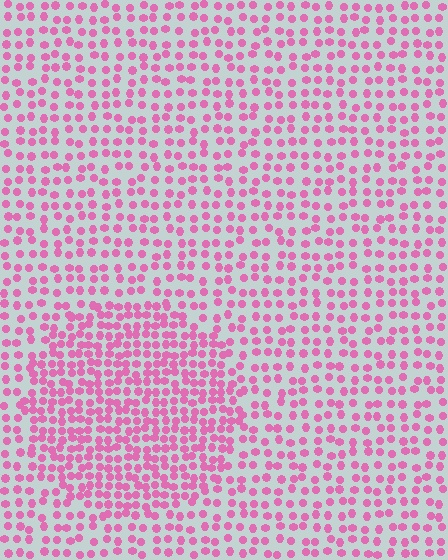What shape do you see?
I see a circle.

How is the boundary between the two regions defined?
The boundary is defined by a change in element density (approximately 1.7x ratio). All elements are the same color, size, and shape.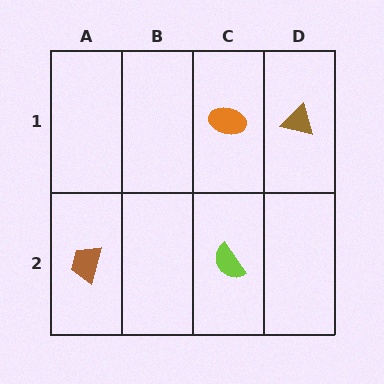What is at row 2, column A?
A brown trapezoid.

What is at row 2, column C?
A lime semicircle.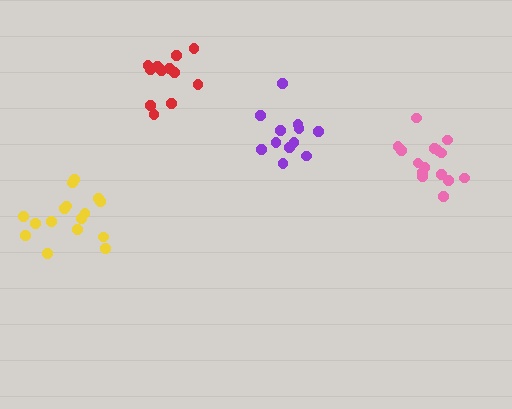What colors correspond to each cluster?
The clusters are colored: red, yellow, pink, purple.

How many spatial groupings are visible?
There are 4 spatial groupings.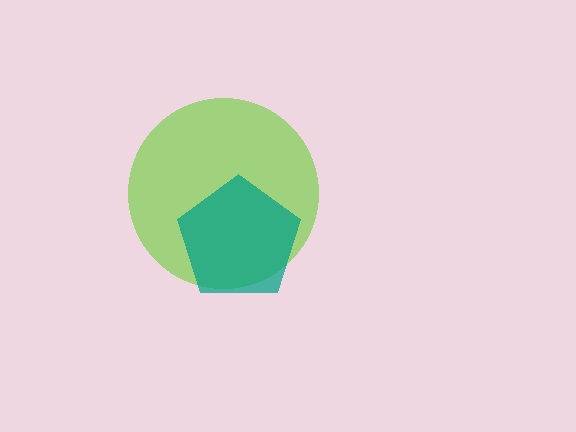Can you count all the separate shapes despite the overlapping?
Yes, there are 2 separate shapes.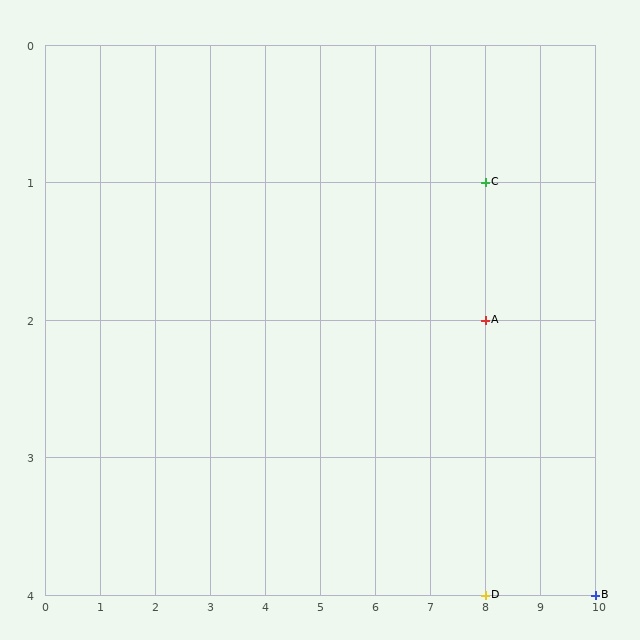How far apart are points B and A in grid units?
Points B and A are 2 columns and 2 rows apart (about 2.8 grid units diagonally).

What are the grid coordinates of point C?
Point C is at grid coordinates (8, 1).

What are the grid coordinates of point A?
Point A is at grid coordinates (8, 2).